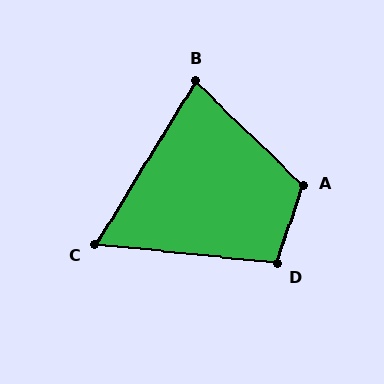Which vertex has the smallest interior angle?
C, at approximately 64 degrees.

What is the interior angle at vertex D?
Approximately 103 degrees (obtuse).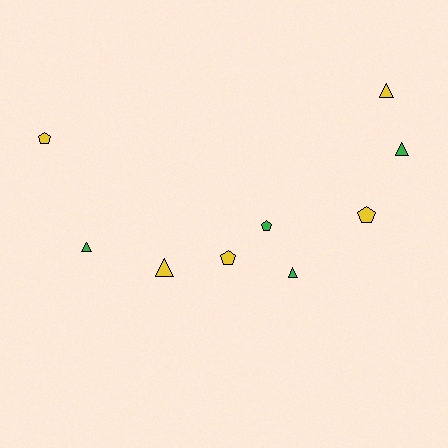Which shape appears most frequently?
Triangle, with 5 objects.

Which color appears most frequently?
Yellow, with 5 objects.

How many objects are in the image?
There are 9 objects.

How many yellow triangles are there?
There are 2 yellow triangles.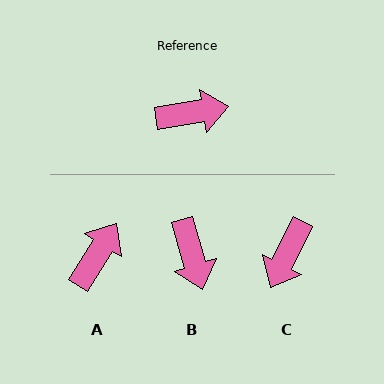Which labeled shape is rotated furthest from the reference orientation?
C, about 126 degrees away.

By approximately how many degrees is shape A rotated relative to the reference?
Approximately 49 degrees counter-clockwise.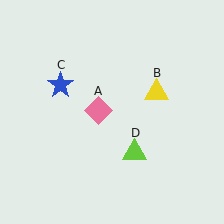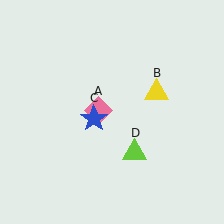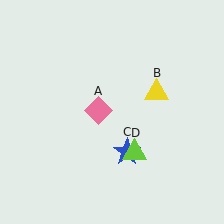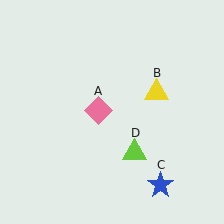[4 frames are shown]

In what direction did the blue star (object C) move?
The blue star (object C) moved down and to the right.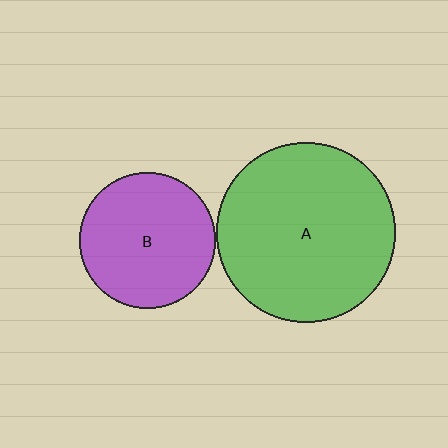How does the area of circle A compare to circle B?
Approximately 1.7 times.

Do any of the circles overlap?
No, none of the circles overlap.